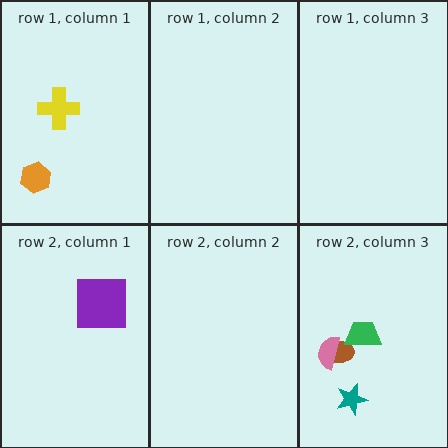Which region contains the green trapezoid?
The row 2, column 3 region.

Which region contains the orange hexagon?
The row 1, column 1 region.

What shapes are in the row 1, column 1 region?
The yellow cross, the orange hexagon.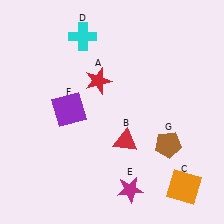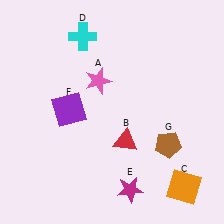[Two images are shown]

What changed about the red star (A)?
In Image 1, A is red. In Image 2, it changed to pink.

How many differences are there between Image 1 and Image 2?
There is 1 difference between the two images.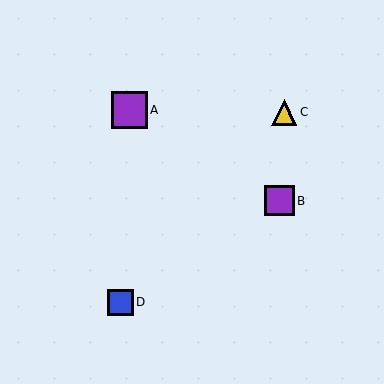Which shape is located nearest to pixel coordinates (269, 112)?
The yellow triangle (labeled C) at (284, 112) is nearest to that location.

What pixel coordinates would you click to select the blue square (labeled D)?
Click at (120, 302) to select the blue square D.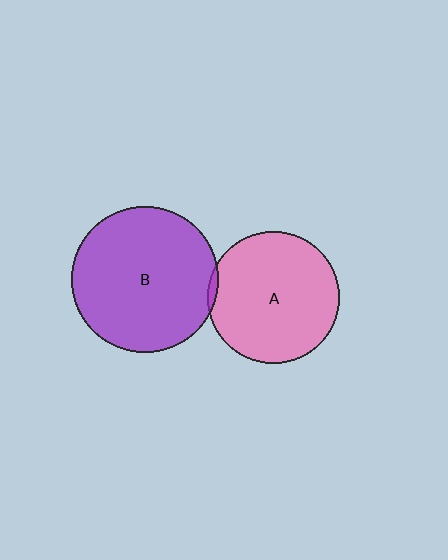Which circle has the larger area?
Circle B (purple).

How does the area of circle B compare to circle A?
Approximately 1.2 times.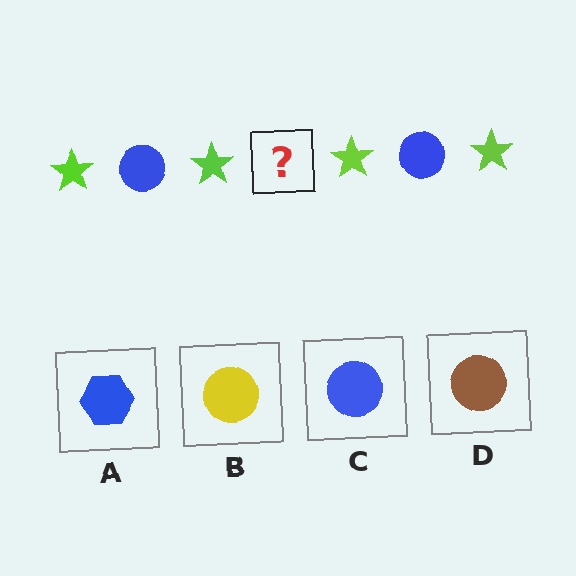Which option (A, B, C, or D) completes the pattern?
C.